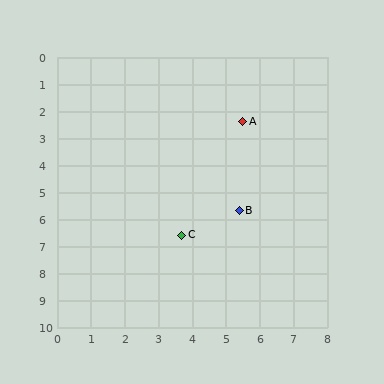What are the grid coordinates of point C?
Point C is at approximately (3.7, 6.6).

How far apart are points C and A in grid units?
Points C and A are about 4.6 grid units apart.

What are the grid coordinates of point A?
Point A is at approximately (5.5, 2.4).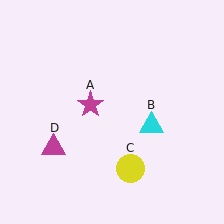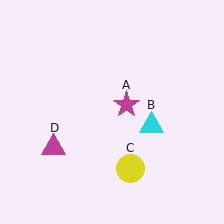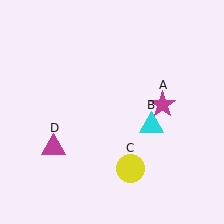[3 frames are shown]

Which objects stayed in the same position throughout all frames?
Cyan triangle (object B) and yellow circle (object C) and magenta triangle (object D) remained stationary.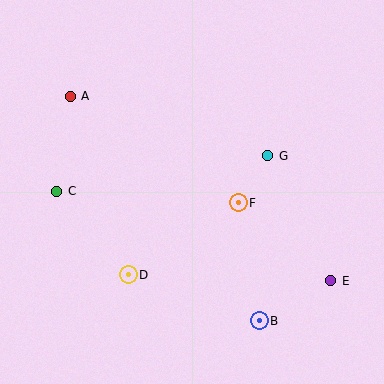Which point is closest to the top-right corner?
Point G is closest to the top-right corner.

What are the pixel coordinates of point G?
Point G is at (268, 156).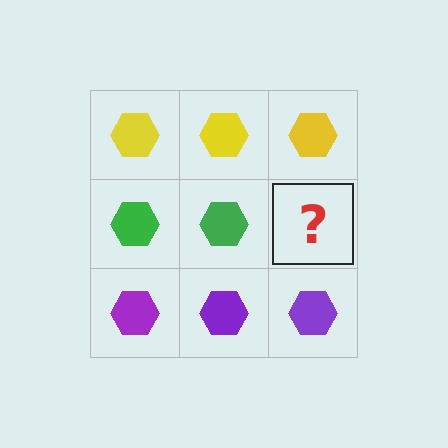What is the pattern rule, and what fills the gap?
The rule is that each row has a consistent color. The gap should be filled with a green hexagon.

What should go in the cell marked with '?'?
The missing cell should contain a green hexagon.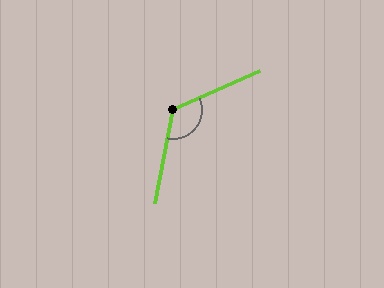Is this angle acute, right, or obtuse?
It is obtuse.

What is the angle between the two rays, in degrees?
Approximately 125 degrees.